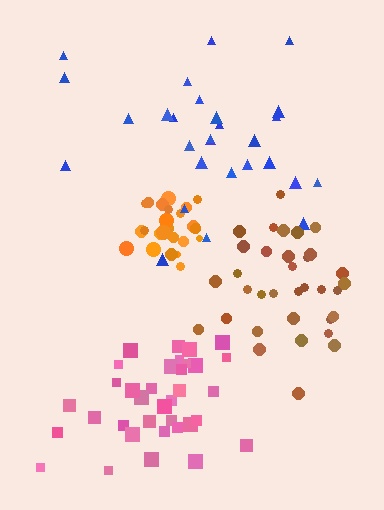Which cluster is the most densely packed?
Orange.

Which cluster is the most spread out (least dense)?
Blue.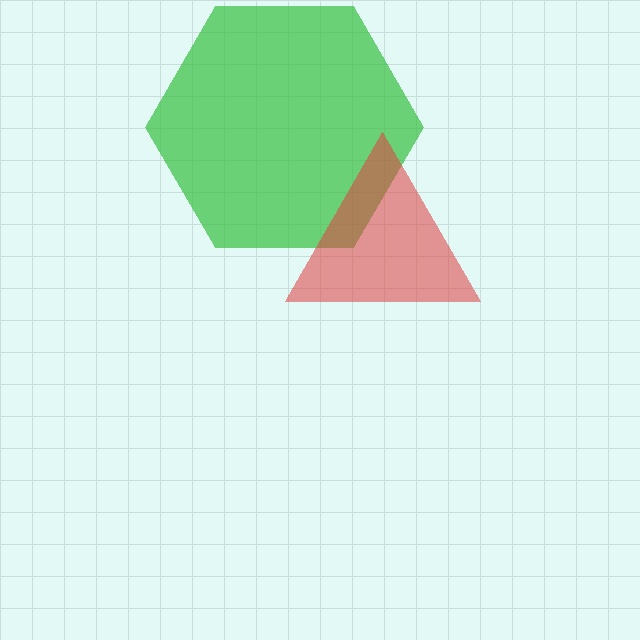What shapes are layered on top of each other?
The layered shapes are: a green hexagon, a red triangle.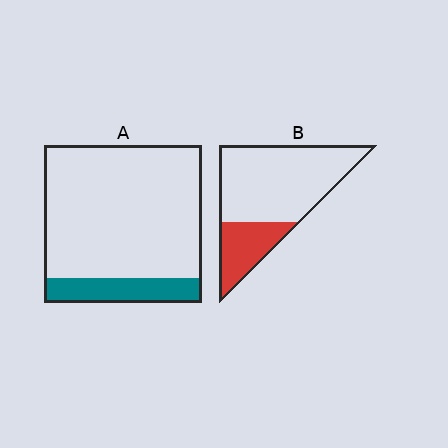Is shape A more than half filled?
No.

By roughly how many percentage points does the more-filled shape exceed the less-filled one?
By roughly 10 percentage points (B over A).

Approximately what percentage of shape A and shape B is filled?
A is approximately 15% and B is approximately 25%.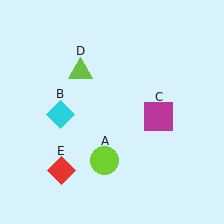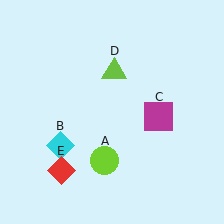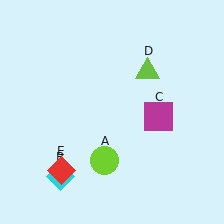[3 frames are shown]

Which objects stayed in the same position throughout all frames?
Lime circle (object A) and magenta square (object C) and red diamond (object E) remained stationary.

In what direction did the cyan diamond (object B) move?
The cyan diamond (object B) moved down.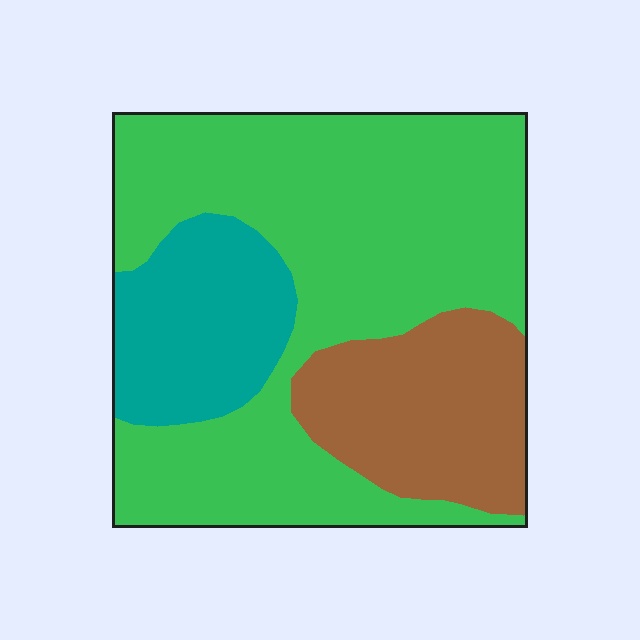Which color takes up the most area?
Green, at roughly 60%.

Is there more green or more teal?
Green.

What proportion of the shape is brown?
Brown covers roughly 20% of the shape.